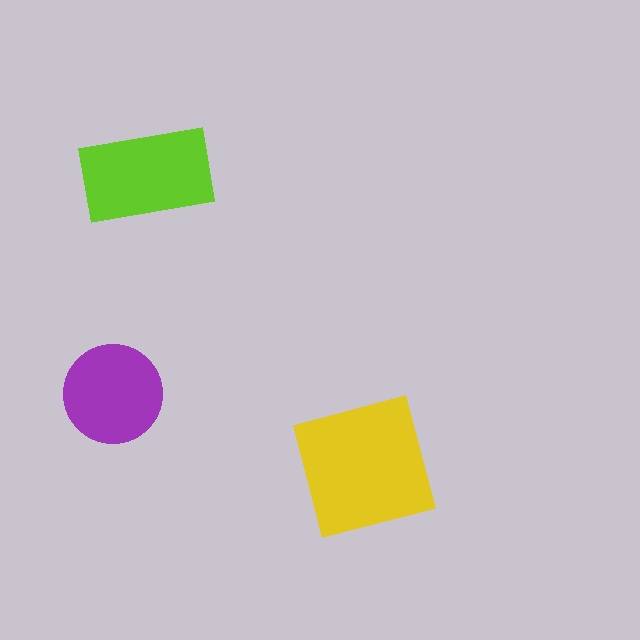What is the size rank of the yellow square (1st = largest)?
1st.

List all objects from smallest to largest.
The purple circle, the lime rectangle, the yellow square.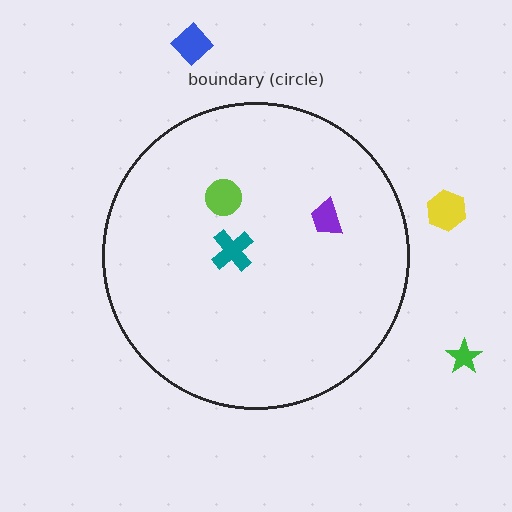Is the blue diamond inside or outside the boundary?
Outside.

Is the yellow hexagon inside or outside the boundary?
Outside.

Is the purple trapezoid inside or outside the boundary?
Inside.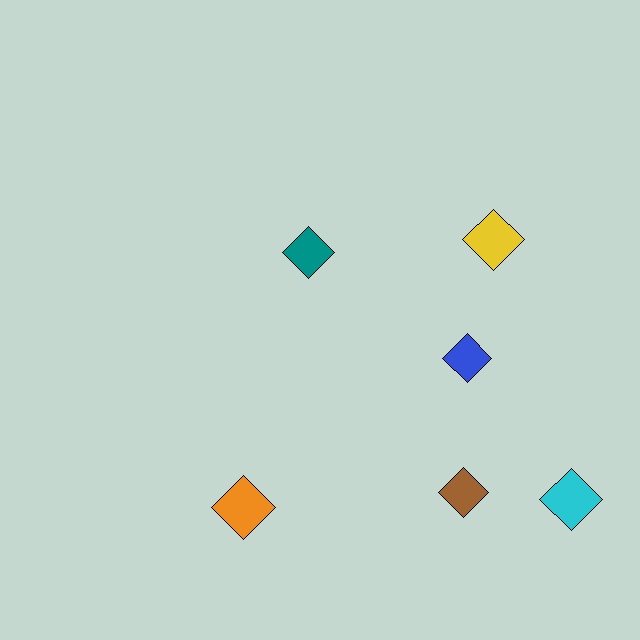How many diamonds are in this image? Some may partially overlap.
There are 6 diamonds.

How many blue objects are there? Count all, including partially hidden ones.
There is 1 blue object.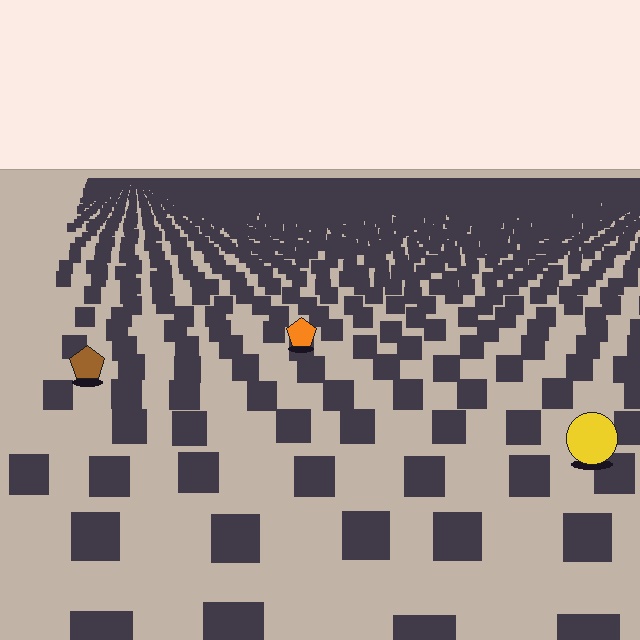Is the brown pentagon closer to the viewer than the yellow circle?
No. The yellow circle is closer — you can tell from the texture gradient: the ground texture is coarser near it.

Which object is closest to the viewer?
The yellow circle is closest. The texture marks near it are larger and more spread out.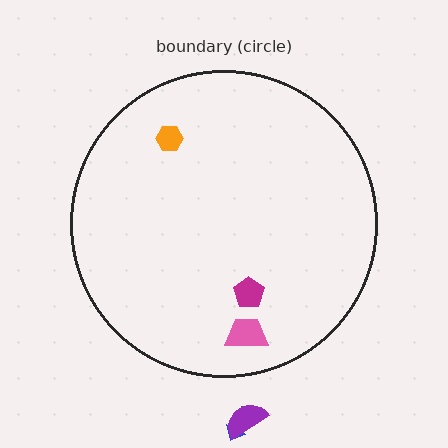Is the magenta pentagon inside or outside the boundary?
Inside.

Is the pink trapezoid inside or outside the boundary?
Inside.